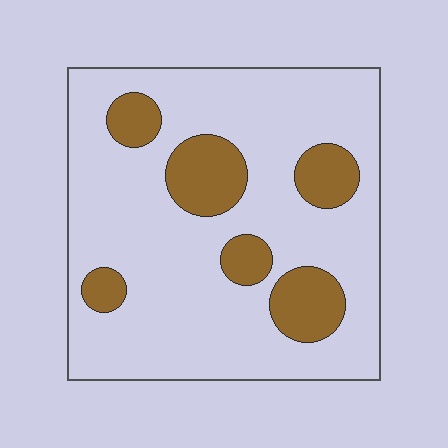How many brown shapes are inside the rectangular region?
6.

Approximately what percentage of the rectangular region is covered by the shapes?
Approximately 20%.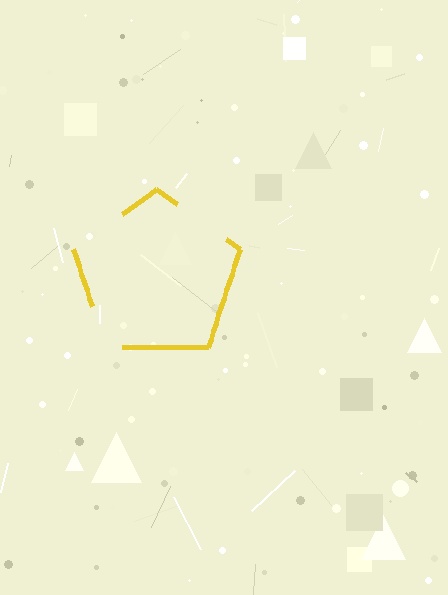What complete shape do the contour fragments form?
The contour fragments form a pentagon.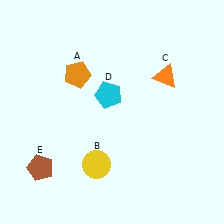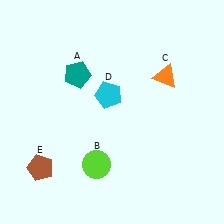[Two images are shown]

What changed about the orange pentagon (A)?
In Image 1, A is orange. In Image 2, it changed to teal.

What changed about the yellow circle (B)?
In Image 1, B is yellow. In Image 2, it changed to lime.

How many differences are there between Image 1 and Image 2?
There are 2 differences between the two images.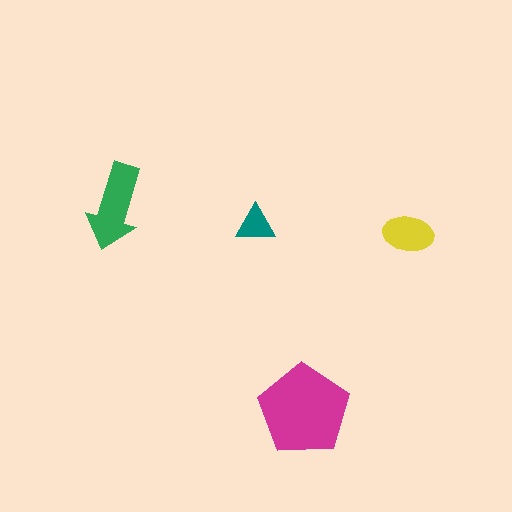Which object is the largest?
The magenta pentagon.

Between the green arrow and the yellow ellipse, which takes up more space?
The green arrow.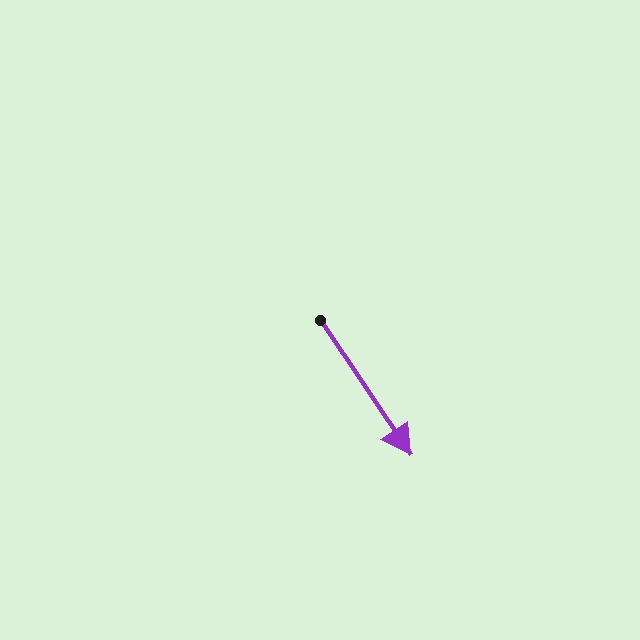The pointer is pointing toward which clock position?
Roughly 5 o'clock.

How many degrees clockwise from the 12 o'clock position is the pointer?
Approximately 146 degrees.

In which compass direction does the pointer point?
Southeast.